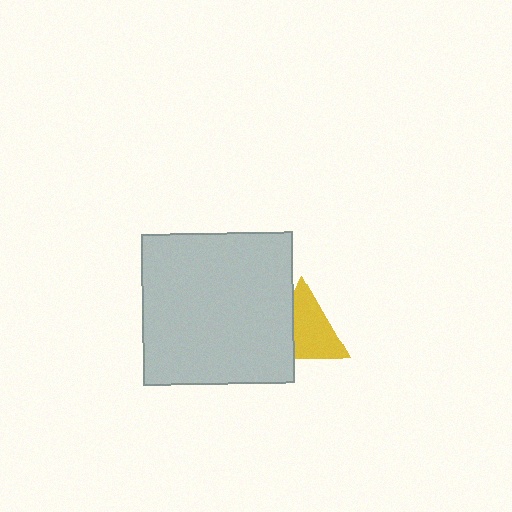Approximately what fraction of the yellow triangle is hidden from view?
Roughly 35% of the yellow triangle is hidden behind the light gray square.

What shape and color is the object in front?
The object in front is a light gray square.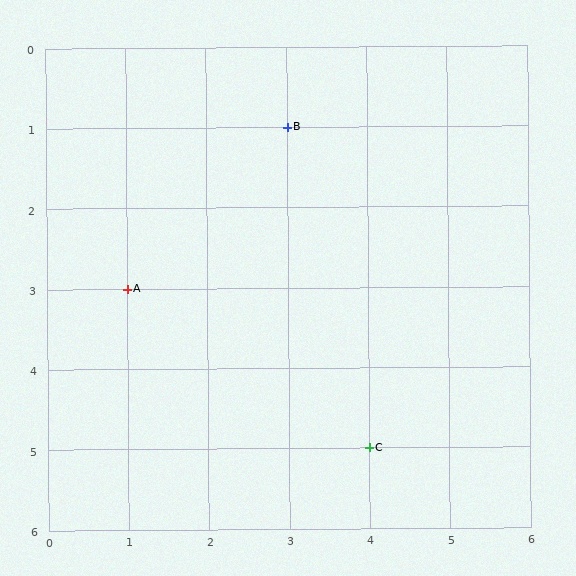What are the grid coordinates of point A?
Point A is at grid coordinates (1, 3).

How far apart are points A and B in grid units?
Points A and B are 2 columns and 2 rows apart (about 2.8 grid units diagonally).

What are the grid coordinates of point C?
Point C is at grid coordinates (4, 5).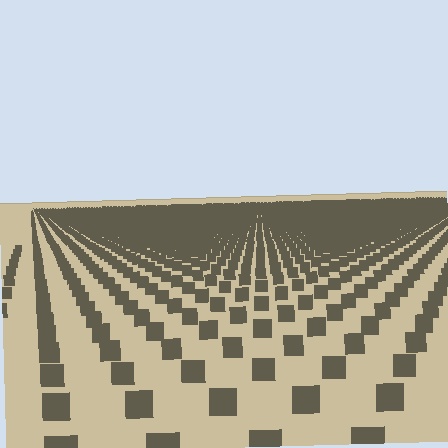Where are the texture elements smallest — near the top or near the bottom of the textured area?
Near the top.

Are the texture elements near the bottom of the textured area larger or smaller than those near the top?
Larger. Near the bottom, elements are closer to the viewer and appear at a bigger on-screen size.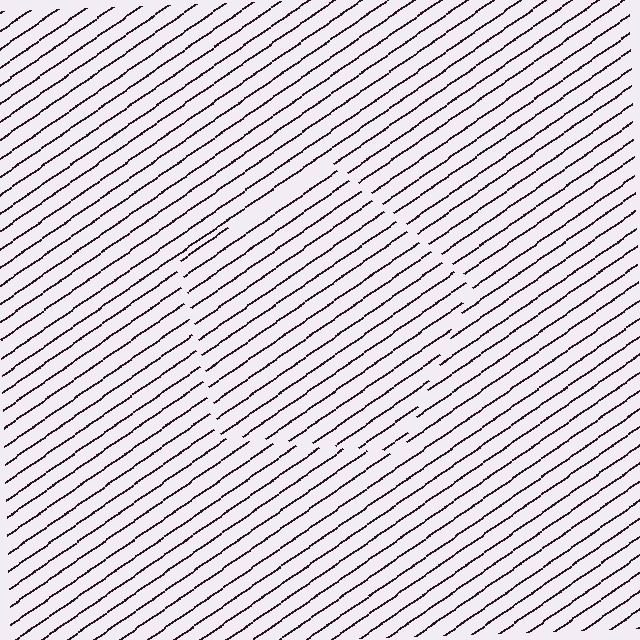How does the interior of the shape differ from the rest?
The interior of the shape contains the same grating, shifted by half a period — the contour is defined by the phase discontinuity where line-ends from the inner and outer gratings abut.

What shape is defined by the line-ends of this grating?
An illusory pentagon. The interior of the shape contains the same grating, shifted by half a period — the contour is defined by the phase discontinuity where line-ends from the inner and outer gratings abut.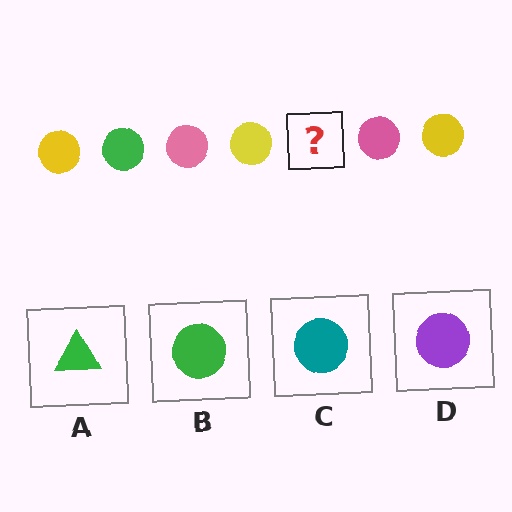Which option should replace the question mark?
Option B.